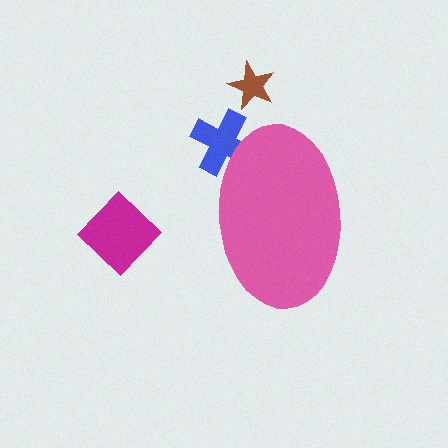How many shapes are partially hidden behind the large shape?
1 shape is partially hidden.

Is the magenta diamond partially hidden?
No, the magenta diamond is fully visible.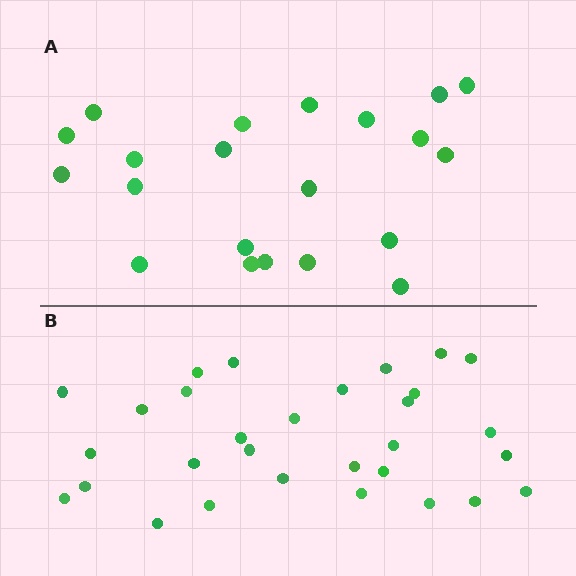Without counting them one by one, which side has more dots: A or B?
Region B (the bottom region) has more dots.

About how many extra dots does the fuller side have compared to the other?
Region B has roughly 8 or so more dots than region A.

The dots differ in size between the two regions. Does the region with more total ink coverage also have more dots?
No. Region A has more total ink coverage because its dots are larger, but region B actually contains more individual dots. Total area can be misleading — the number of items is what matters here.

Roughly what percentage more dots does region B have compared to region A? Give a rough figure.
About 45% more.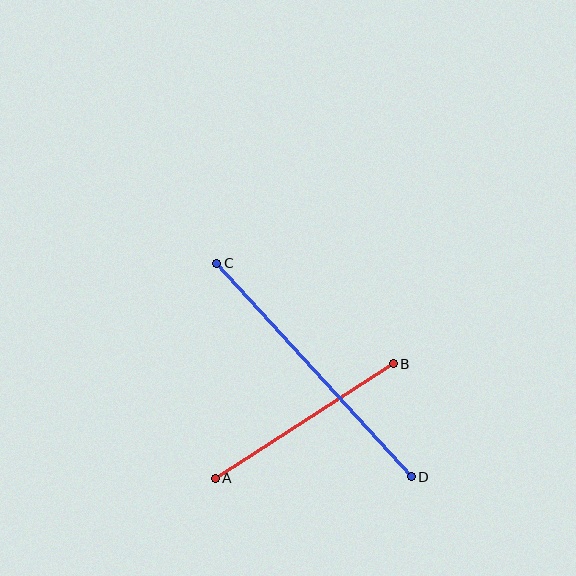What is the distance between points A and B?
The distance is approximately 212 pixels.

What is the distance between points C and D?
The distance is approximately 289 pixels.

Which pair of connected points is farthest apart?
Points C and D are farthest apart.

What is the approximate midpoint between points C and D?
The midpoint is at approximately (314, 370) pixels.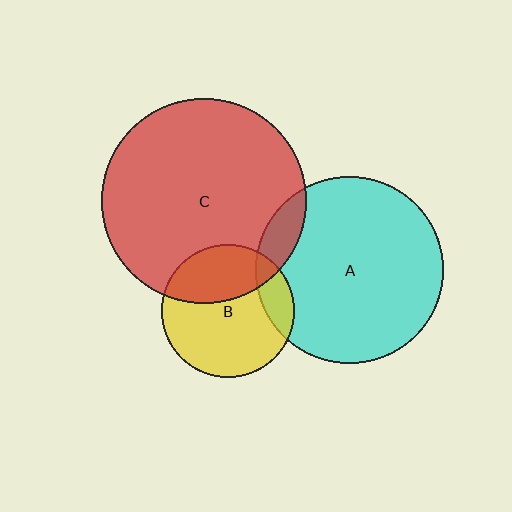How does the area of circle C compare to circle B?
Approximately 2.4 times.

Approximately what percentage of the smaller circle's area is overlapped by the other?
Approximately 15%.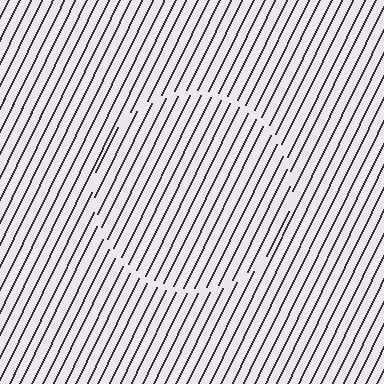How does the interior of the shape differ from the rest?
The interior of the shape contains the same grating, shifted by half a period — the contour is defined by the phase discontinuity where line-ends from the inner and outer gratings abut.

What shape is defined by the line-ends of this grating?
An illusory circle. The interior of the shape contains the same grating, shifted by half a period — the contour is defined by the phase discontinuity where line-ends from the inner and outer gratings abut.